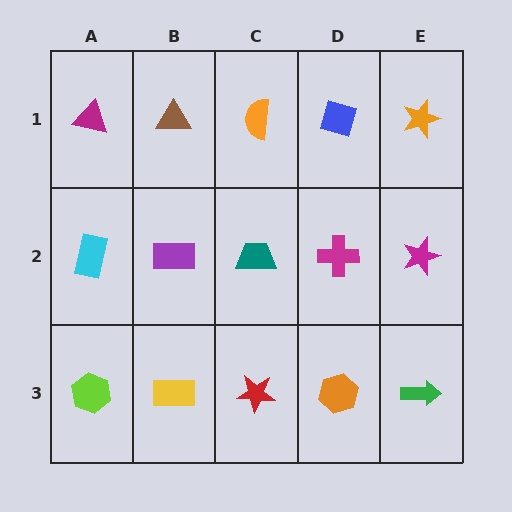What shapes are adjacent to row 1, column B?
A purple rectangle (row 2, column B), a magenta triangle (row 1, column A), an orange semicircle (row 1, column C).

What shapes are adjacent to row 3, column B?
A purple rectangle (row 2, column B), a lime hexagon (row 3, column A), a red star (row 3, column C).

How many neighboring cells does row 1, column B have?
3.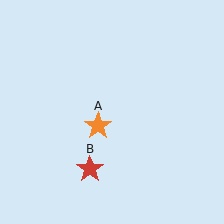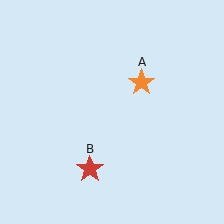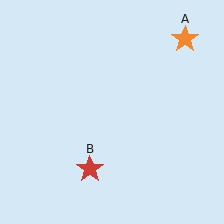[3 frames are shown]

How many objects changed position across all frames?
1 object changed position: orange star (object A).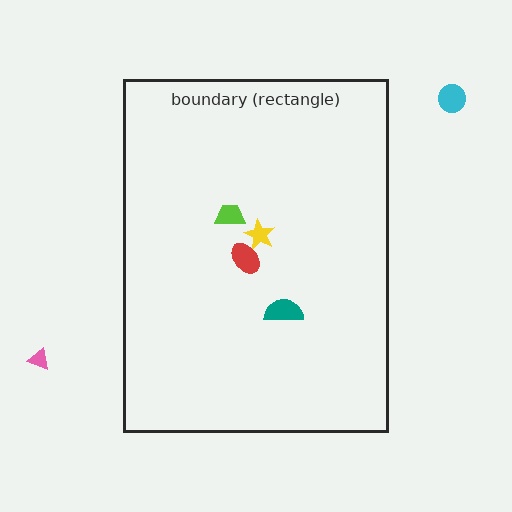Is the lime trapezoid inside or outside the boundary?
Inside.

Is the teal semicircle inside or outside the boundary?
Inside.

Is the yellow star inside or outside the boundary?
Inside.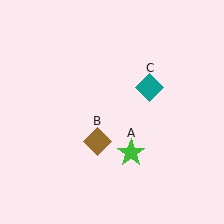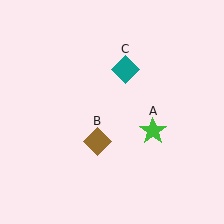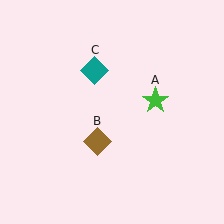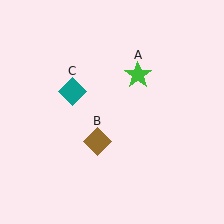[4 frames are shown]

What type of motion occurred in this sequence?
The green star (object A), teal diamond (object C) rotated counterclockwise around the center of the scene.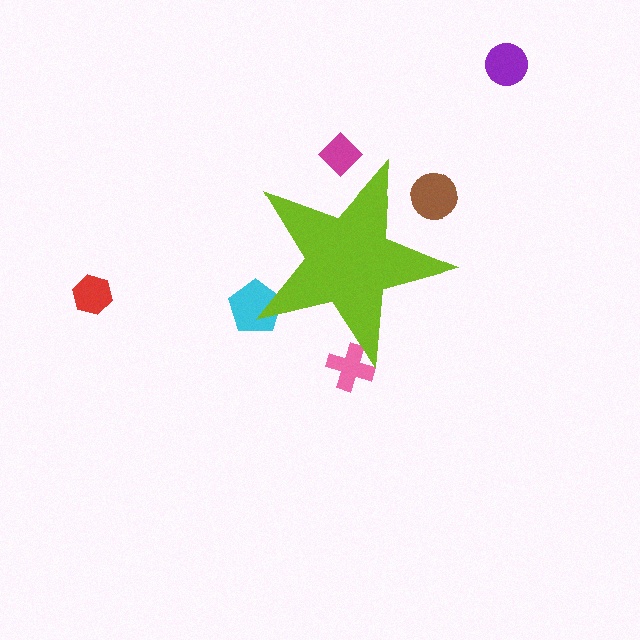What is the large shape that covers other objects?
A lime star.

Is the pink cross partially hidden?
Yes, the pink cross is partially hidden behind the lime star.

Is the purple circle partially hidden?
No, the purple circle is fully visible.